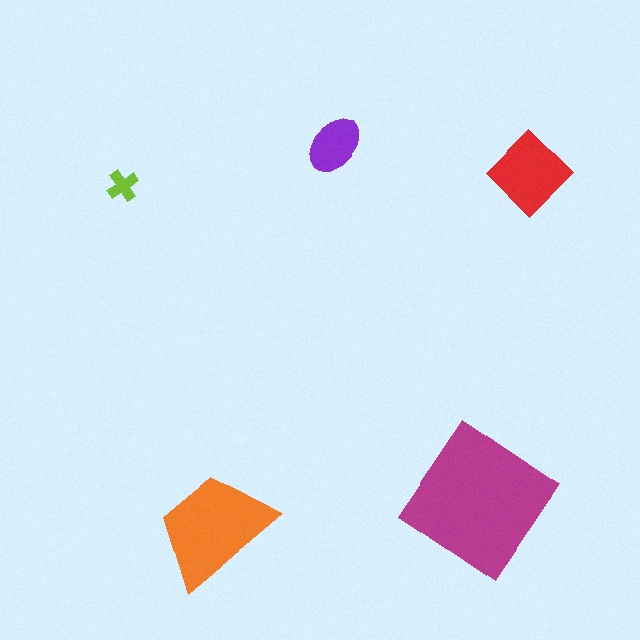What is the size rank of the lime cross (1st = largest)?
5th.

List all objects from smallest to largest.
The lime cross, the purple ellipse, the red diamond, the orange trapezoid, the magenta diamond.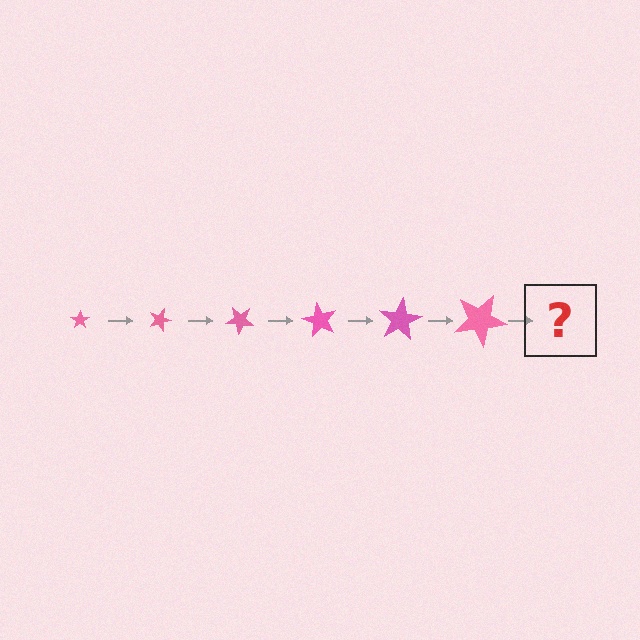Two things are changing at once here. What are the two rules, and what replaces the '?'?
The two rules are that the star grows larger each step and it rotates 20 degrees each step. The '?' should be a star, larger than the previous one and rotated 120 degrees from the start.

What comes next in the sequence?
The next element should be a star, larger than the previous one and rotated 120 degrees from the start.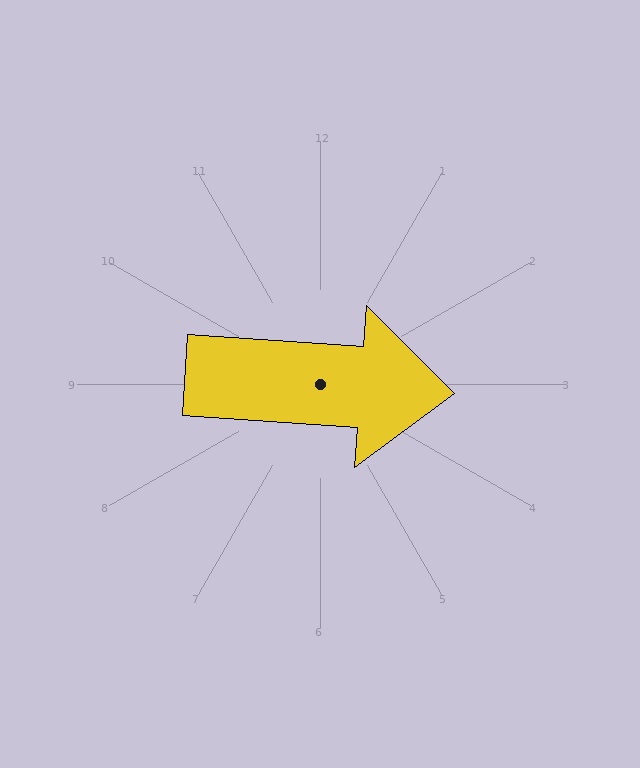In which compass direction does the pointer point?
East.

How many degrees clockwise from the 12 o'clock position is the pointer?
Approximately 94 degrees.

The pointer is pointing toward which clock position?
Roughly 3 o'clock.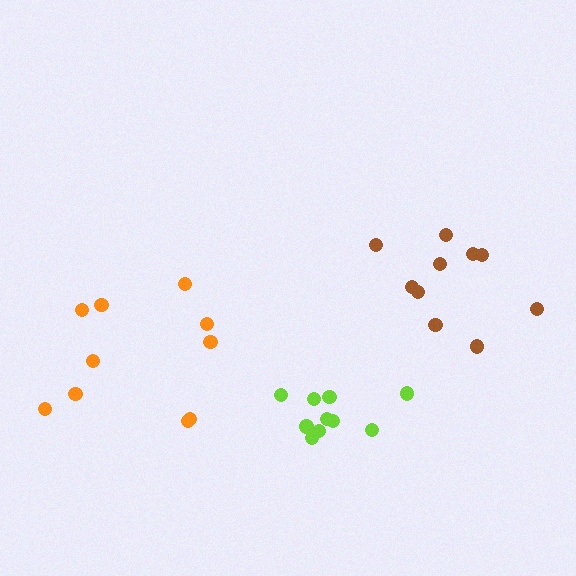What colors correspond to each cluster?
The clusters are colored: lime, orange, brown.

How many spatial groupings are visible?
There are 3 spatial groupings.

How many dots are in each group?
Group 1: 10 dots, Group 2: 10 dots, Group 3: 10 dots (30 total).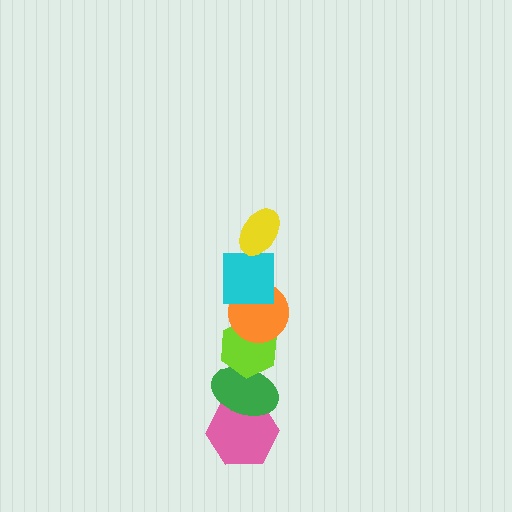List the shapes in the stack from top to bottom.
From top to bottom: the yellow ellipse, the cyan square, the orange circle, the lime hexagon, the green ellipse, the pink hexagon.